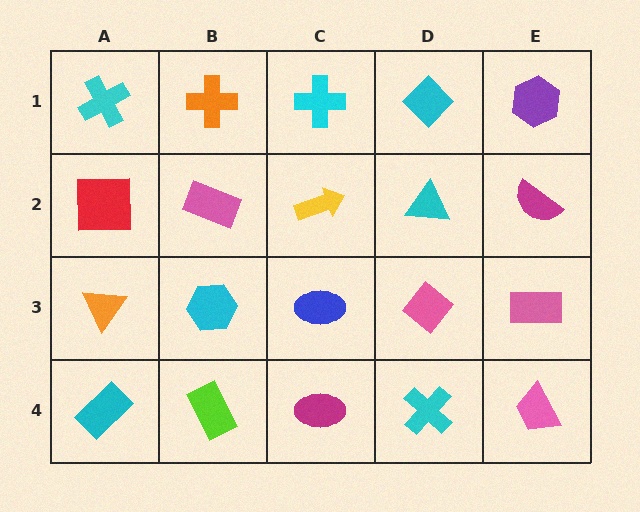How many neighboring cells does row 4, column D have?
3.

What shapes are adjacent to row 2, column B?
An orange cross (row 1, column B), a cyan hexagon (row 3, column B), a red square (row 2, column A), a yellow arrow (row 2, column C).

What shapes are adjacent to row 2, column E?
A purple hexagon (row 1, column E), a pink rectangle (row 3, column E), a cyan triangle (row 2, column D).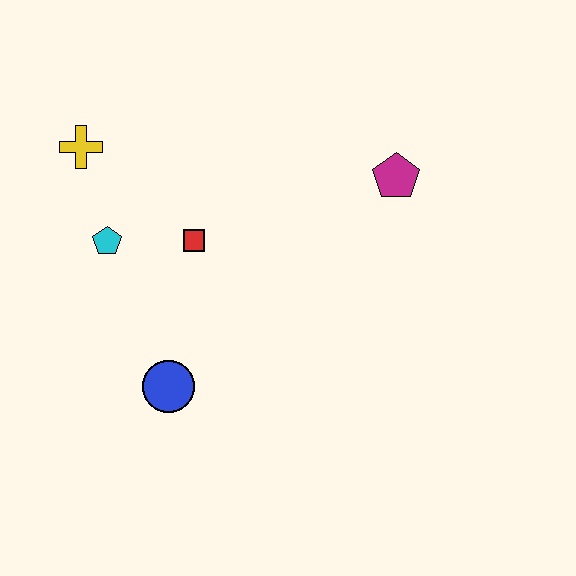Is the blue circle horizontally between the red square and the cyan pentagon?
Yes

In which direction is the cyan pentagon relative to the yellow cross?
The cyan pentagon is below the yellow cross.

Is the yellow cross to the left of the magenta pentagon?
Yes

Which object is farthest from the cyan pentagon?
The magenta pentagon is farthest from the cyan pentagon.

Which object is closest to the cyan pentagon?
The red square is closest to the cyan pentagon.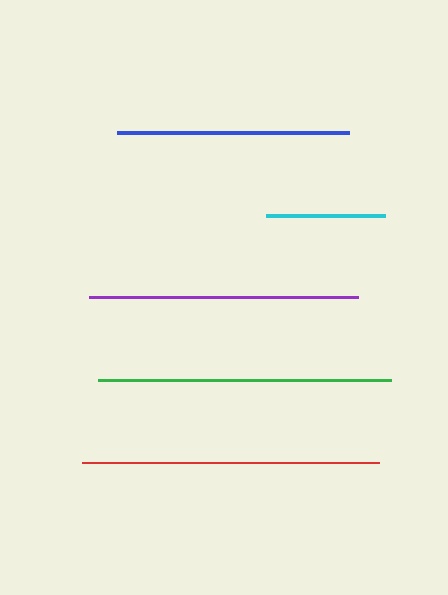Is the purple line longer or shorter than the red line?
The red line is longer than the purple line.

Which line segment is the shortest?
The cyan line is the shortest at approximately 120 pixels.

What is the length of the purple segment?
The purple segment is approximately 269 pixels long.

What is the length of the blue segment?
The blue segment is approximately 232 pixels long.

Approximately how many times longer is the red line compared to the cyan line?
The red line is approximately 2.5 times the length of the cyan line.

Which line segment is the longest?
The red line is the longest at approximately 297 pixels.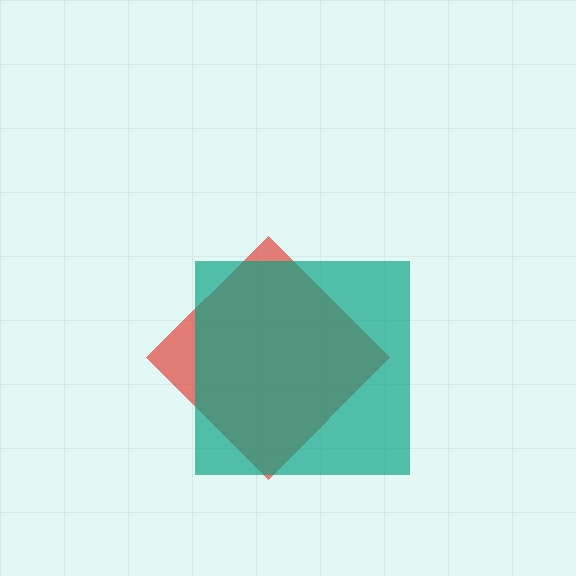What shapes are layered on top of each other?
The layered shapes are: a red diamond, a teal square.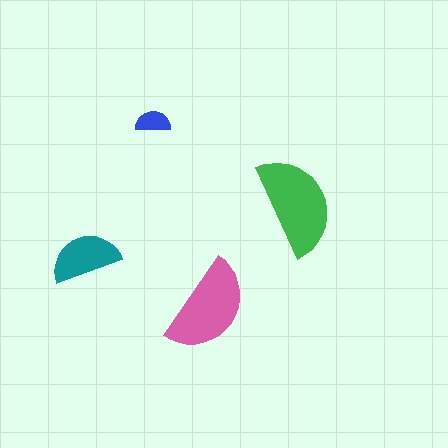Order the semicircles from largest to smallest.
the green one, the pink one, the teal one, the blue one.